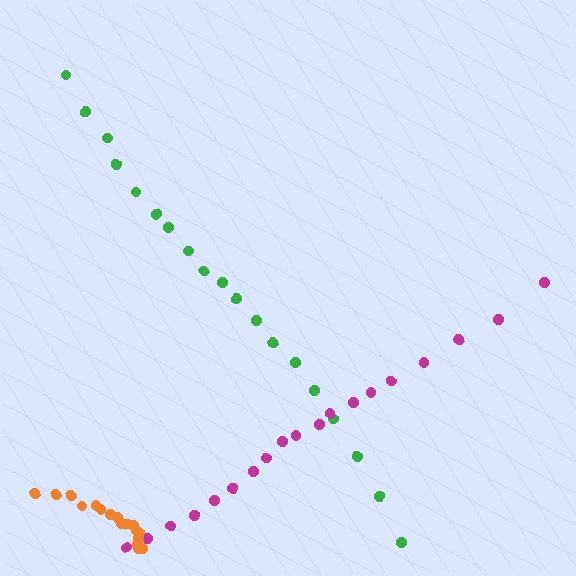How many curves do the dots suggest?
There are 3 distinct paths.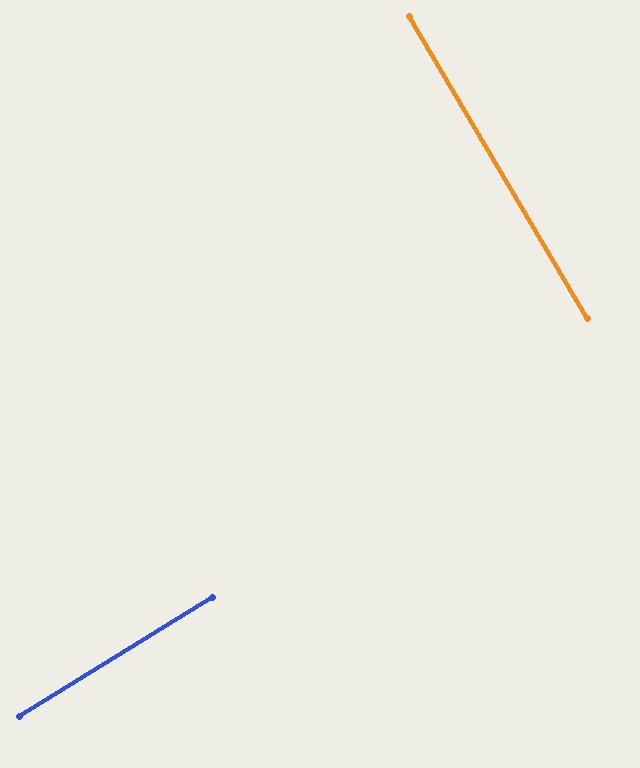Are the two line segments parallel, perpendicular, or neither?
Perpendicular — they meet at approximately 89°.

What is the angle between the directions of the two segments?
Approximately 89 degrees.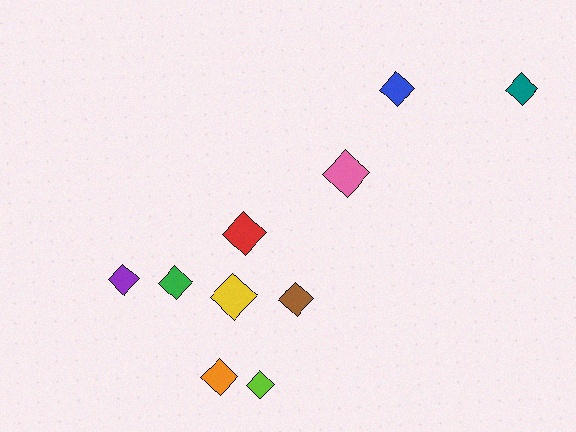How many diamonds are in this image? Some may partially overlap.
There are 10 diamonds.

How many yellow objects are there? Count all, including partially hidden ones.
There is 1 yellow object.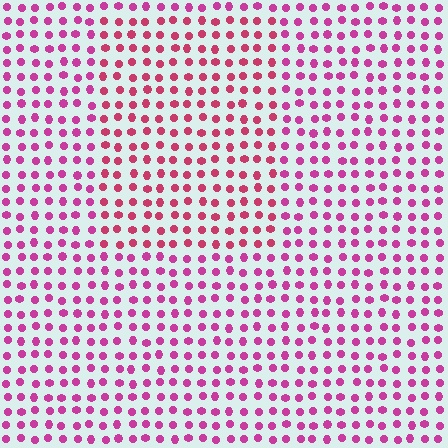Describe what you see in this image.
The image is filled with small magenta elements in a uniform arrangement. A rectangle-shaped region is visible where the elements are tinted to a slightly different hue, forming a subtle color boundary.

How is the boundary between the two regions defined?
The boundary is defined purely by a slight shift in hue (about 23 degrees). Spacing, size, and orientation are identical on both sides.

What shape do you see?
I see a rectangle.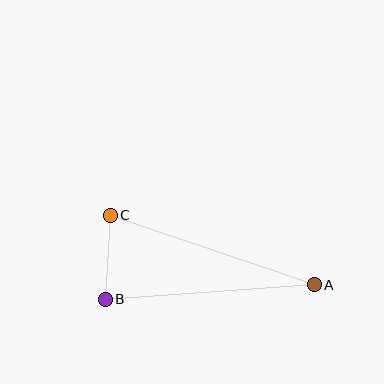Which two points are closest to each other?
Points B and C are closest to each other.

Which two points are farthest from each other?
Points A and C are farthest from each other.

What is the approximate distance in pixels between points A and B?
The distance between A and B is approximately 210 pixels.